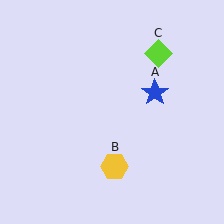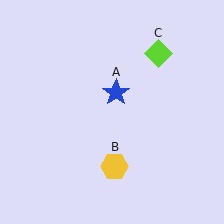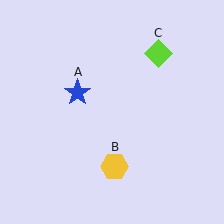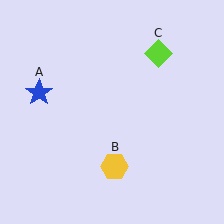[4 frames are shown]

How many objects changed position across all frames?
1 object changed position: blue star (object A).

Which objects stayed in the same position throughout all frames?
Yellow hexagon (object B) and lime diamond (object C) remained stationary.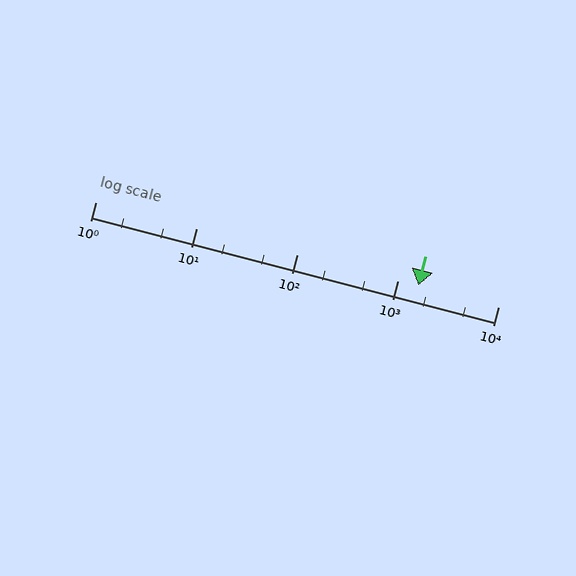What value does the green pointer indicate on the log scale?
The pointer indicates approximately 1600.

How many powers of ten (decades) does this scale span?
The scale spans 4 decades, from 1 to 10000.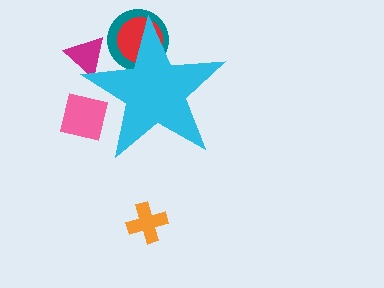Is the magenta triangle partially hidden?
Yes, the magenta triangle is partially hidden behind the cyan star.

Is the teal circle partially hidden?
Yes, the teal circle is partially hidden behind the cyan star.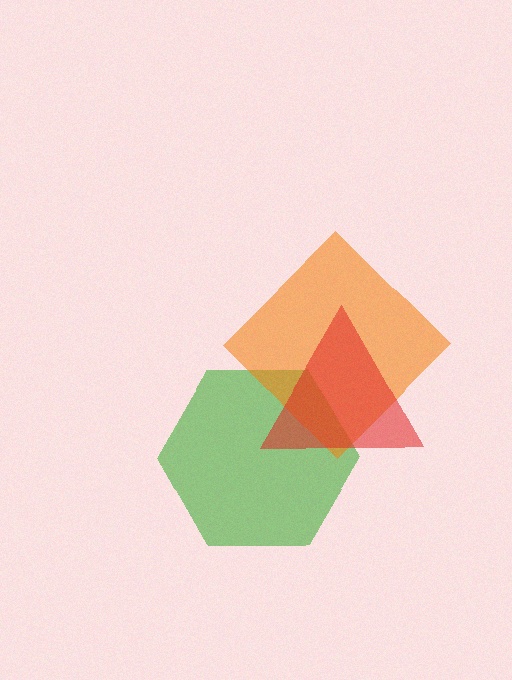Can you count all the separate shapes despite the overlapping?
Yes, there are 3 separate shapes.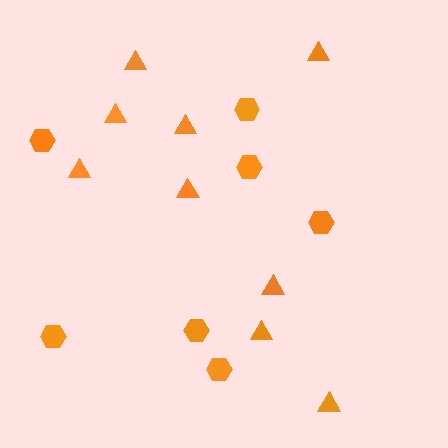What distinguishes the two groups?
There are 2 groups: one group of hexagons (7) and one group of triangles (9).